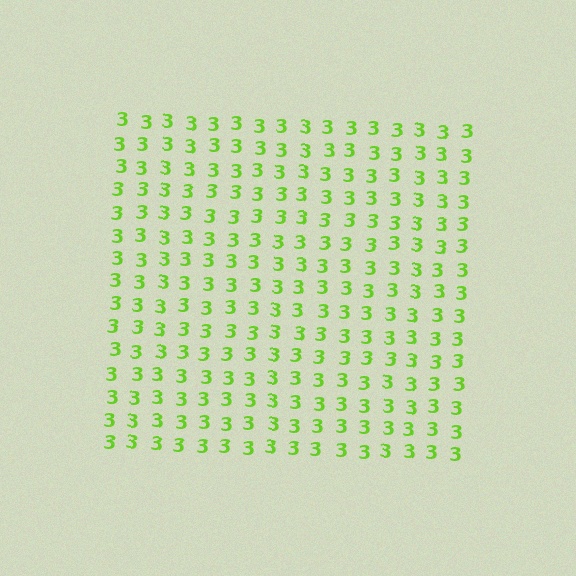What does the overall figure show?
The overall figure shows a square.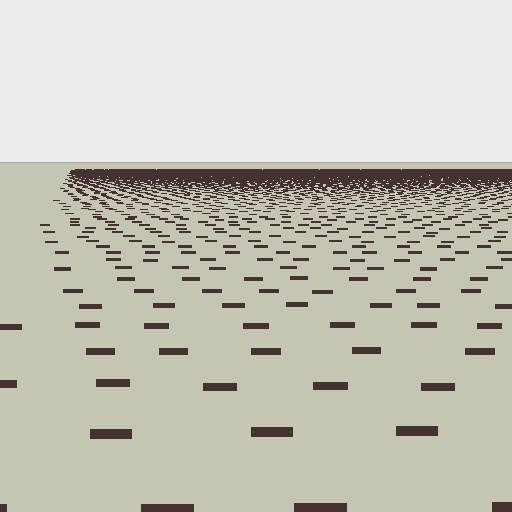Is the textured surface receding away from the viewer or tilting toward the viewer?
The surface is receding away from the viewer. Texture elements get smaller and denser toward the top.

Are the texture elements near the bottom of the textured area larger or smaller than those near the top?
Larger. Near the bottom, elements are closer to the viewer and appear at a bigger on-screen size.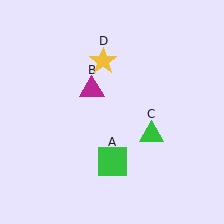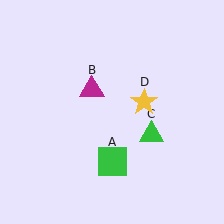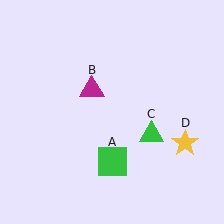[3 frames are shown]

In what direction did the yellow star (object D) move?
The yellow star (object D) moved down and to the right.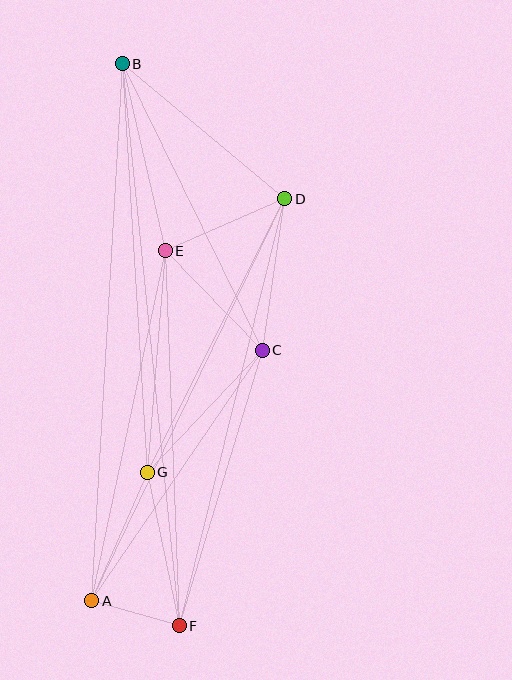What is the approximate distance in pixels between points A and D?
The distance between A and D is approximately 446 pixels.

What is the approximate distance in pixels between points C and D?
The distance between C and D is approximately 153 pixels.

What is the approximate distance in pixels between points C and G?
The distance between C and G is approximately 168 pixels.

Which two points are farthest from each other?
Points B and F are farthest from each other.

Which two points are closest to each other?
Points A and F are closest to each other.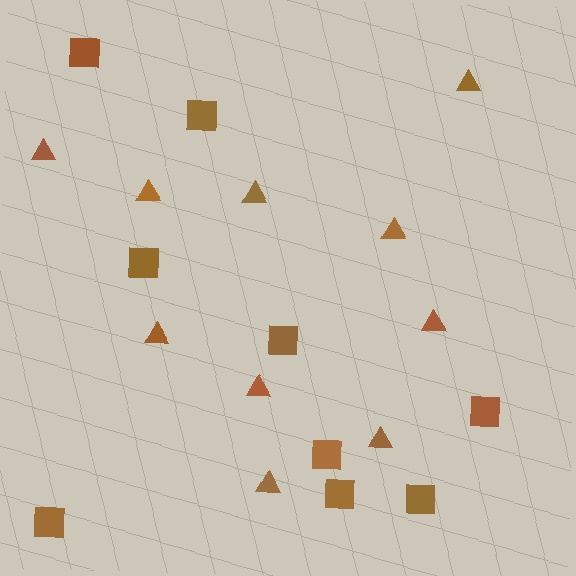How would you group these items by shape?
There are 2 groups: one group of triangles (10) and one group of squares (9).